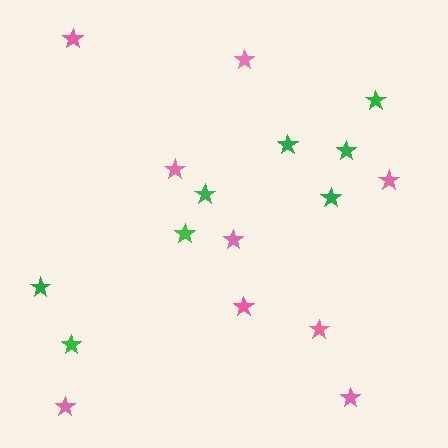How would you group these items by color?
There are 2 groups: one group of pink stars (9) and one group of green stars (8).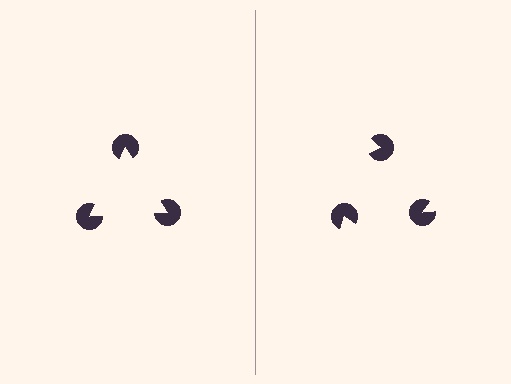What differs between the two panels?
The pac-man discs are positioned identically on both sides; only the wedge orientations differ. On the left they align to a triangle; on the right they are misaligned.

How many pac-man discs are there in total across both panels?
6 — 3 on each side.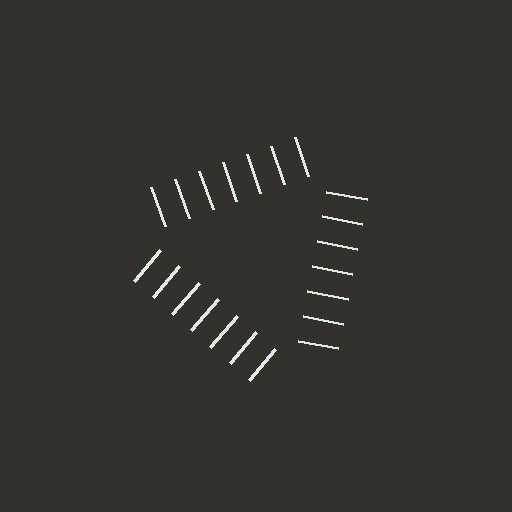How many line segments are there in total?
21 — 7 along each of the 3 edges.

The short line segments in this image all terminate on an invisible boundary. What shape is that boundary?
An illusory triangle — the line segments terminate on its edges but no continuous stroke is drawn.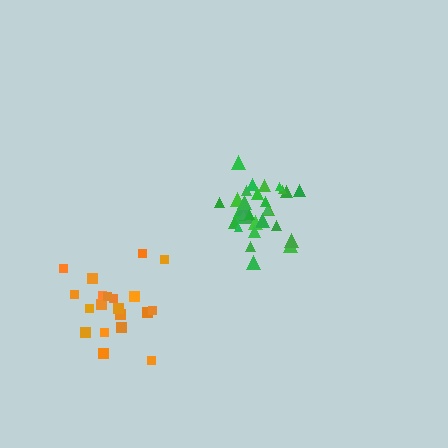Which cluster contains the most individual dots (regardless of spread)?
Green (33).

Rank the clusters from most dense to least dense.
green, orange.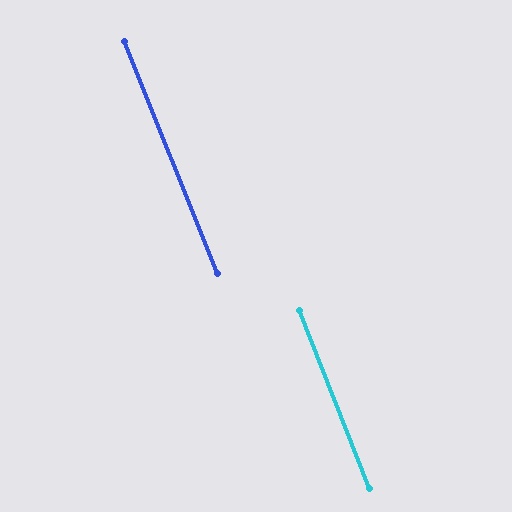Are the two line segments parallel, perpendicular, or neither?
Parallel — their directions differ by only 0.2°.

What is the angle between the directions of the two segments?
Approximately 0 degrees.